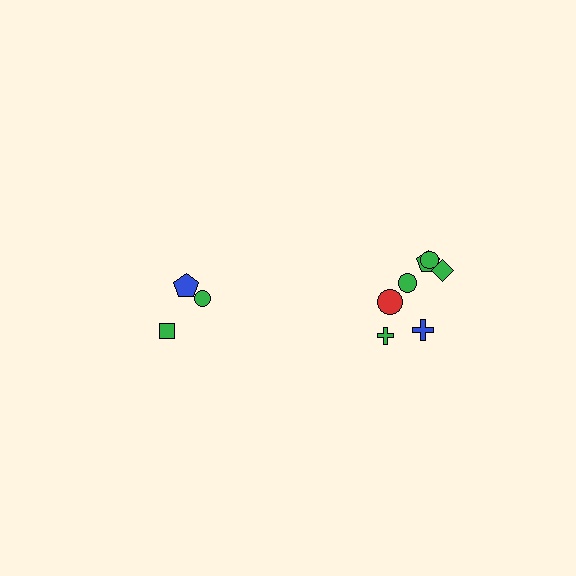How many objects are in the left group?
There are 3 objects.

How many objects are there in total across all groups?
There are 10 objects.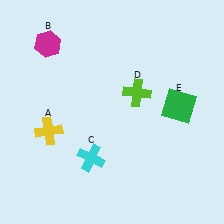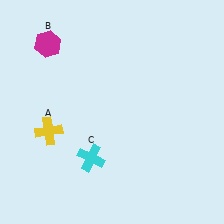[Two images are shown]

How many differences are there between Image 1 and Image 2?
There are 2 differences between the two images.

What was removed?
The lime cross (D), the green square (E) were removed in Image 2.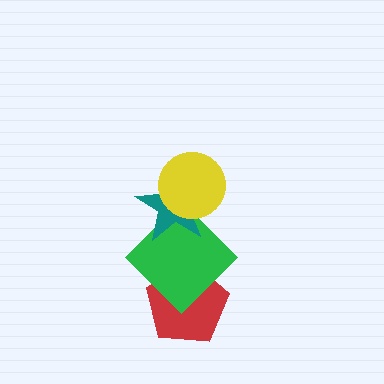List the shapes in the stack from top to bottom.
From top to bottom: the yellow circle, the teal star, the green diamond, the red pentagon.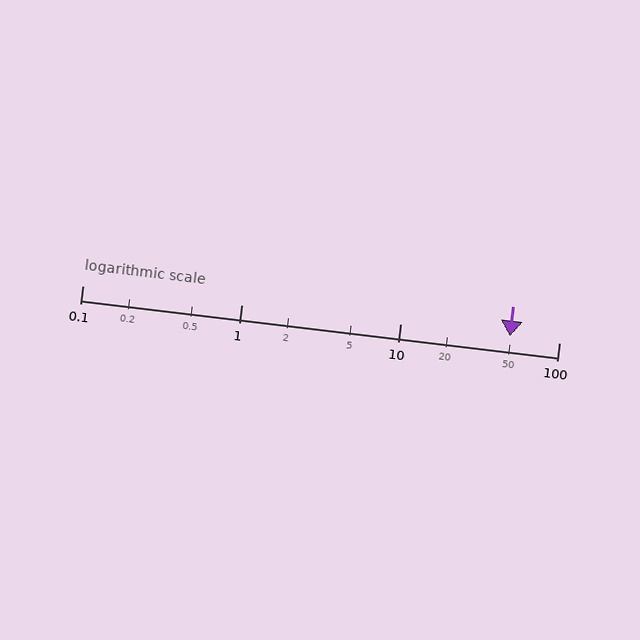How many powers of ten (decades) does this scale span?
The scale spans 3 decades, from 0.1 to 100.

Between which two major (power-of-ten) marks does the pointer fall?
The pointer is between 10 and 100.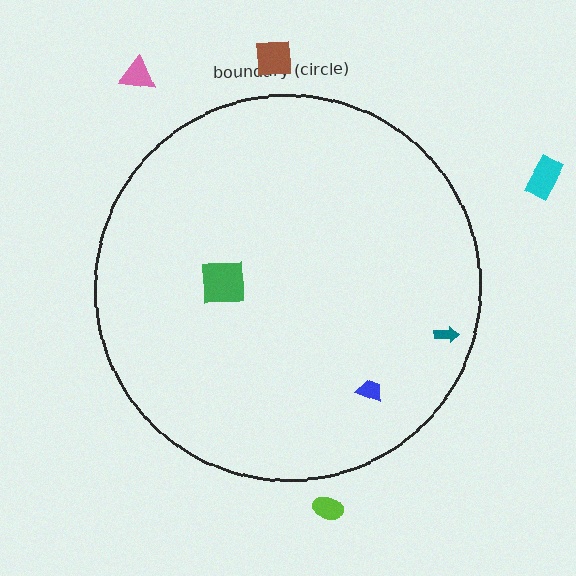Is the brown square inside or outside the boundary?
Outside.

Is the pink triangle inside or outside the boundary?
Outside.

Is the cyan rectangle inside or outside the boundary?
Outside.